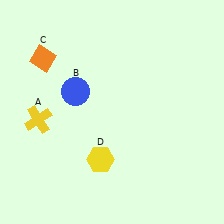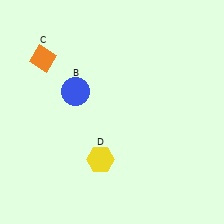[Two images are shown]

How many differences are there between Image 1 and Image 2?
There is 1 difference between the two images.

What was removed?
The yellow cross (A) was removed in Image 2.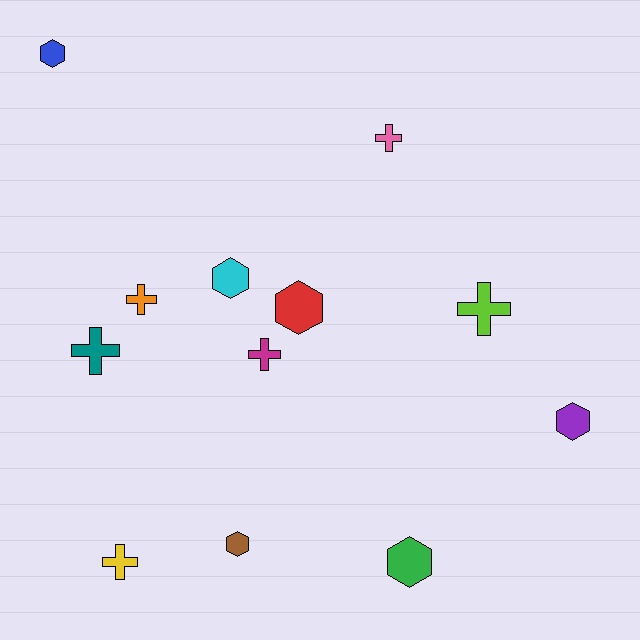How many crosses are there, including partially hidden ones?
There are 6 crosses.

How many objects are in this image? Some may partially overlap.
There are 12 objects.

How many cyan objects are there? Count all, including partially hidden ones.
There is 1 cyan object.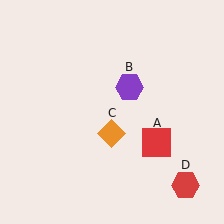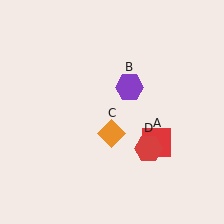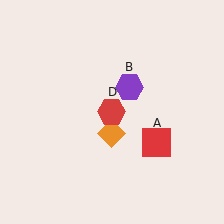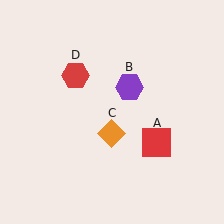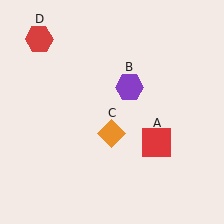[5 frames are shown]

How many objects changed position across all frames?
1 object changed position: red hexagon (object D).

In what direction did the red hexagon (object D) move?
The red hexagon (object D) moved up and to the left.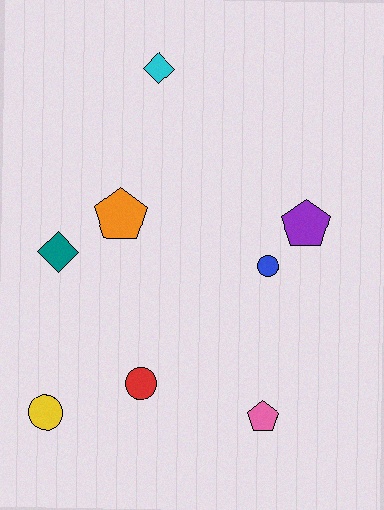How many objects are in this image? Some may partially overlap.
There are 8 objects.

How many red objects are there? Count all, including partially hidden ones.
There is 1 red object.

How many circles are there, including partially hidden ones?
There are 3 circles.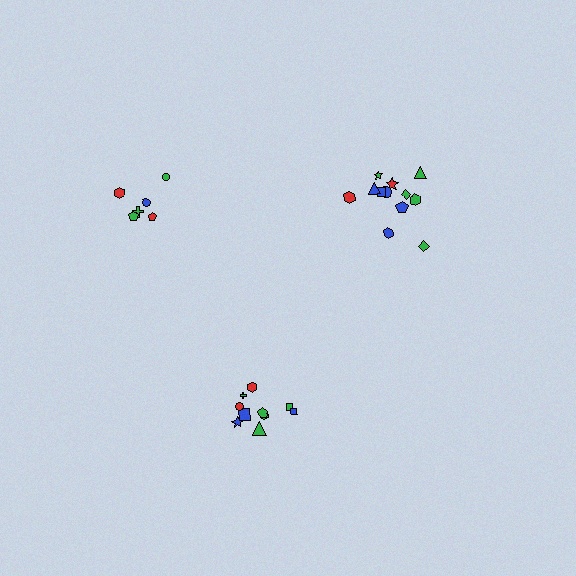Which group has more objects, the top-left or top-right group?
The top-right group.